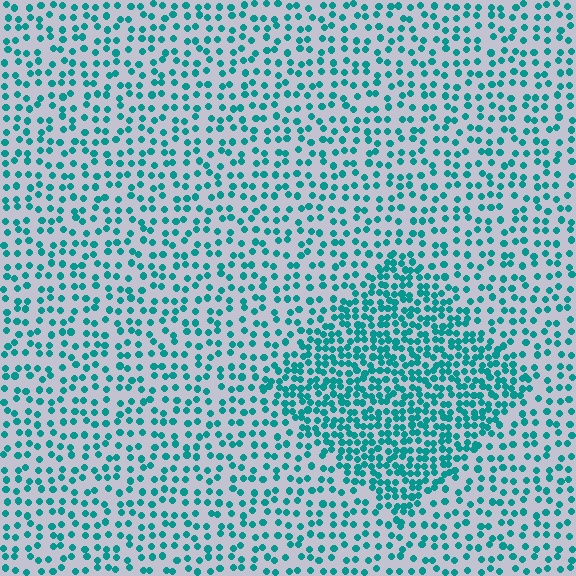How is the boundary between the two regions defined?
The boundary is defined by a change in element density (approximately 2.1x ratio). All elements are the same color, size, and shape.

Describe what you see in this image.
The image contains small teal elements arranged at two different densities. A diamond-shaped region is visible where the elements are more densely packed than the surrounding area.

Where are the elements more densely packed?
The elements are more densely packed inside the diamond boundary.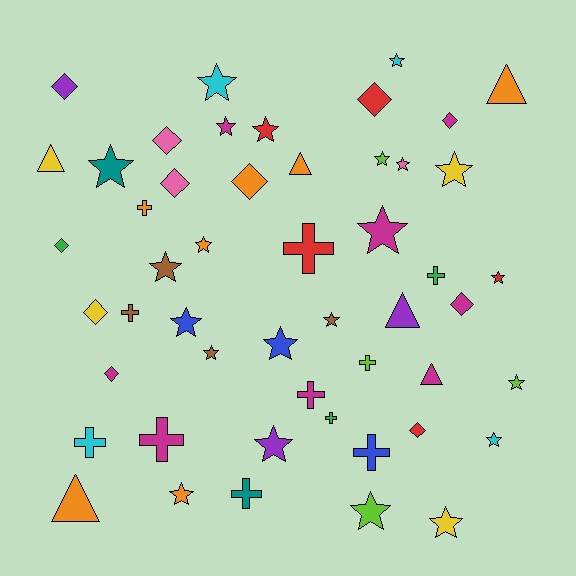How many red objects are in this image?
There are 5 red objects.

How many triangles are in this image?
There are 6 triangles.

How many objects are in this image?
There are 50 objects.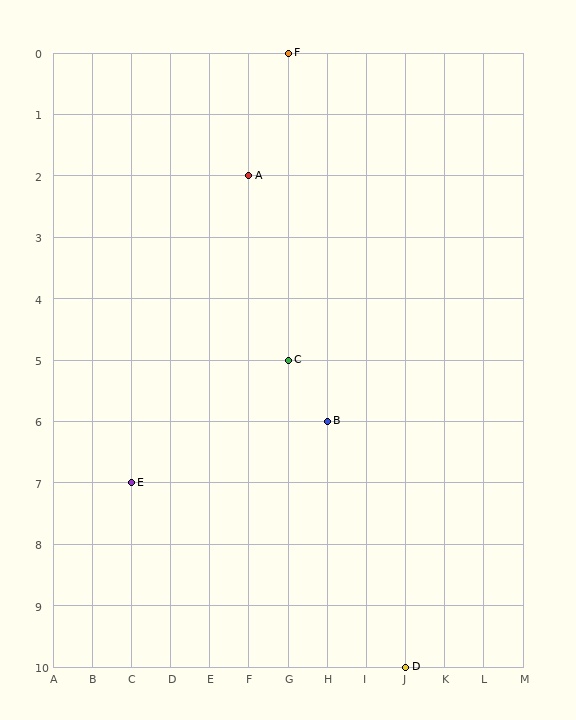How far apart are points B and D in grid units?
Points B and D are 2 columns and 4 rows apart (about 4.5 grid units diagonally).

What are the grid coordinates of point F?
Point F is at grid coordinates (G, 0).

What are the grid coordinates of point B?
Point B is at grid coordinates (H, 6).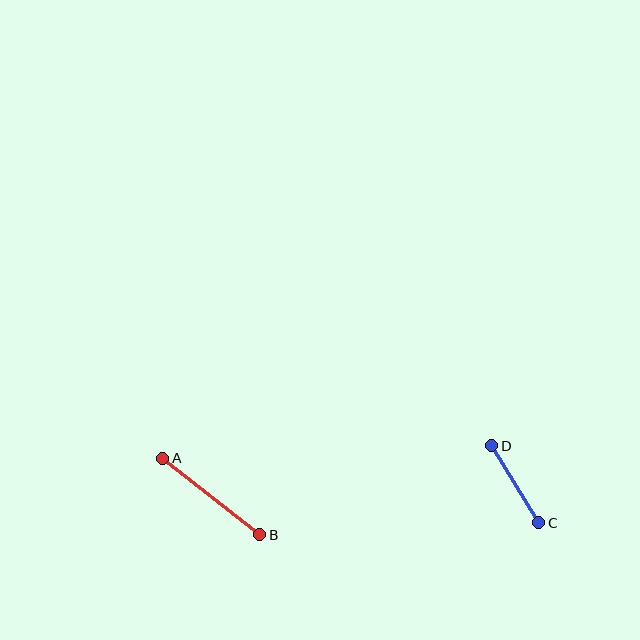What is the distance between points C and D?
The distance is approximately 90 pixels.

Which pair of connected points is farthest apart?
Points A and B are farthest apart.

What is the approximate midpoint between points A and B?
The midpoint is at approximately (211, 496) pixels.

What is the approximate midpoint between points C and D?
The midpoint is at approximately (515, 484) pixels.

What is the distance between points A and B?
The distance is approximately 123 pixels.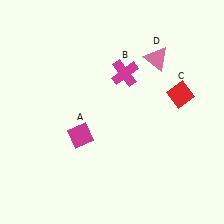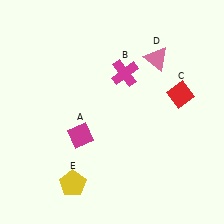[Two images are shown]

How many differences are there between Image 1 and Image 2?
There is 1 difference between the two images.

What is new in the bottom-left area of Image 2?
A yellow pentagon (E) was added in the bottom-left area of Image 2.